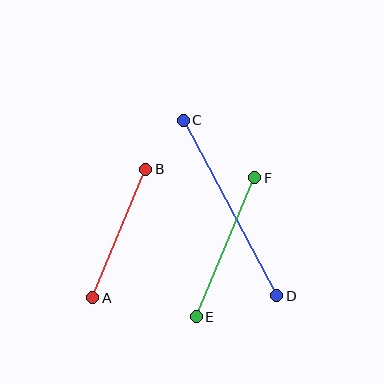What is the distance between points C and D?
The distance is approximately 199 pixels.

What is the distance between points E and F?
The distance is approximately 151 pixels.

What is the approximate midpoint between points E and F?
The midpoint is at approximately (225, 247) pixels.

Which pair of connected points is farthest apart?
Points C and D are farthest apart.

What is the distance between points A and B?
The distance is approximately 139 pixels.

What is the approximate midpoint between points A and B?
The midpoint is at approximately (119, 234) pixels.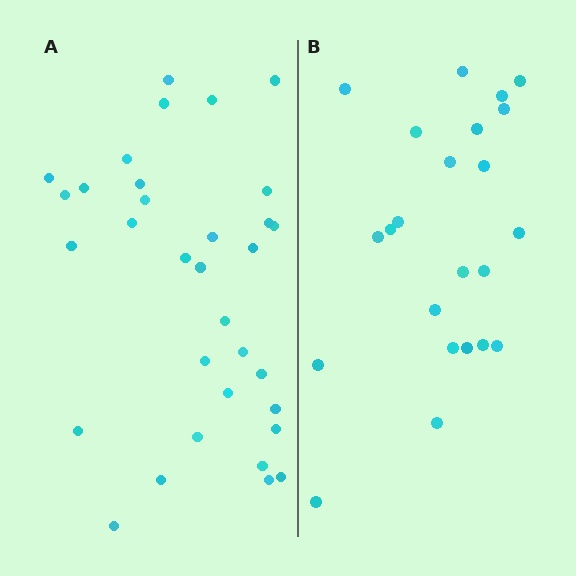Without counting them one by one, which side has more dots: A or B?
Region A (the left region) has more dots.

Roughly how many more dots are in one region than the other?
Region A has roughly 10 or so more dots than region B.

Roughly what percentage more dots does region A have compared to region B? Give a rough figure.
About 45% more.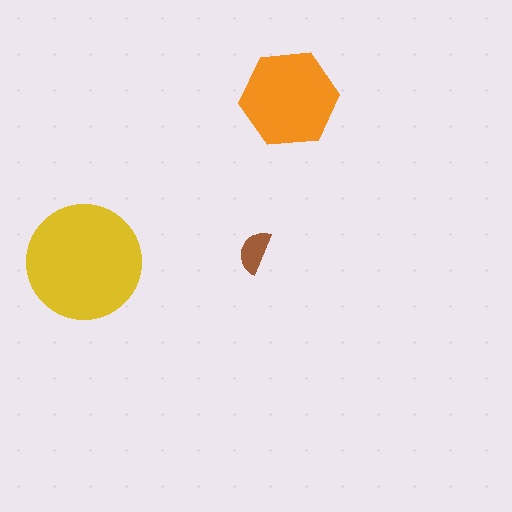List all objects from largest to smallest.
The yellow circle, the orange hexagon, the brown semicircle.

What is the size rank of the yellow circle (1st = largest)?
1st.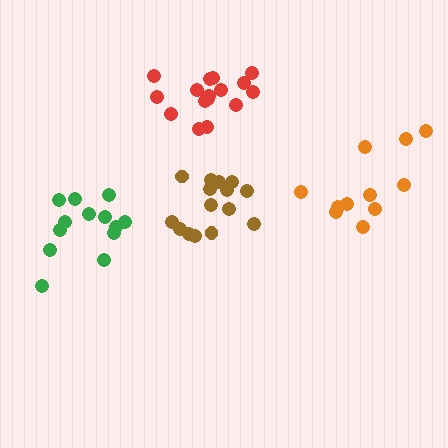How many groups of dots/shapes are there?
There are 4 groups.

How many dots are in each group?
Group 1: 15 dots, Group 2: 11 dots, Group 3: 16 dots, Group 4: 13 dots (55 total).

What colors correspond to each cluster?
The clusters are colored: brown, orange, red, green.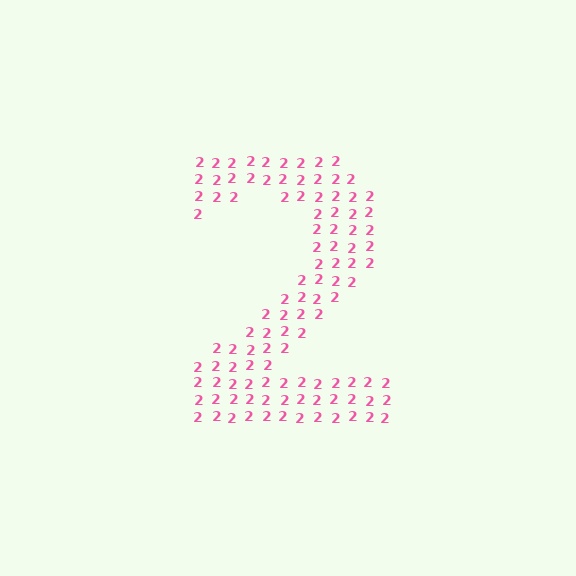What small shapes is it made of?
It is made of small digit 2's.